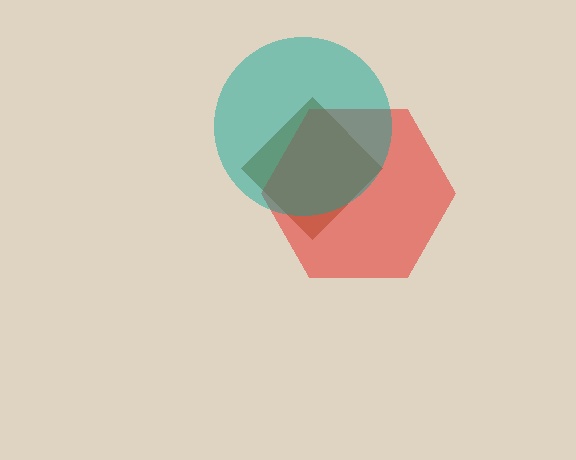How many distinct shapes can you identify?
There are 3 distinct shapes: a brown diamond, a red hexagon, a teal circle.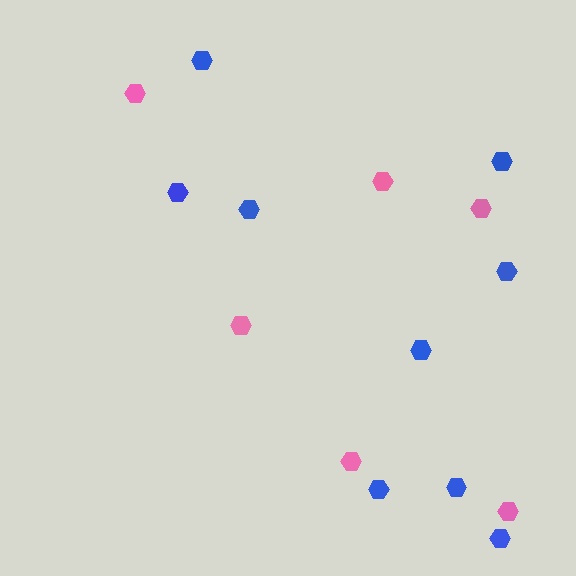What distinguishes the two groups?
There are 2 groups: one group of blue hexagons (9) and one group of pink hexagons (6).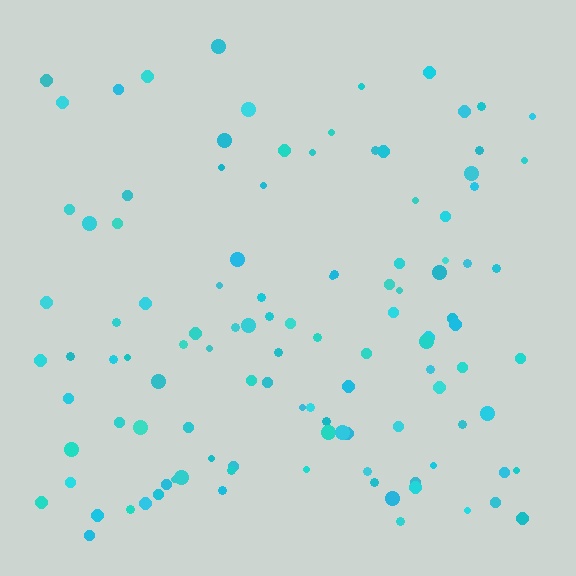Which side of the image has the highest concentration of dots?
The bottom.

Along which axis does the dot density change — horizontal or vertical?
Vertical.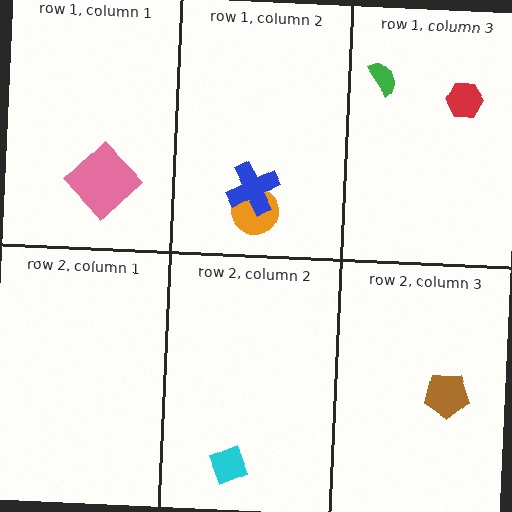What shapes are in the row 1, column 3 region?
The green semicircle, the red hexagon.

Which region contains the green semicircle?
The row 1, column 3 region.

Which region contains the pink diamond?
The row 1, column 1 region.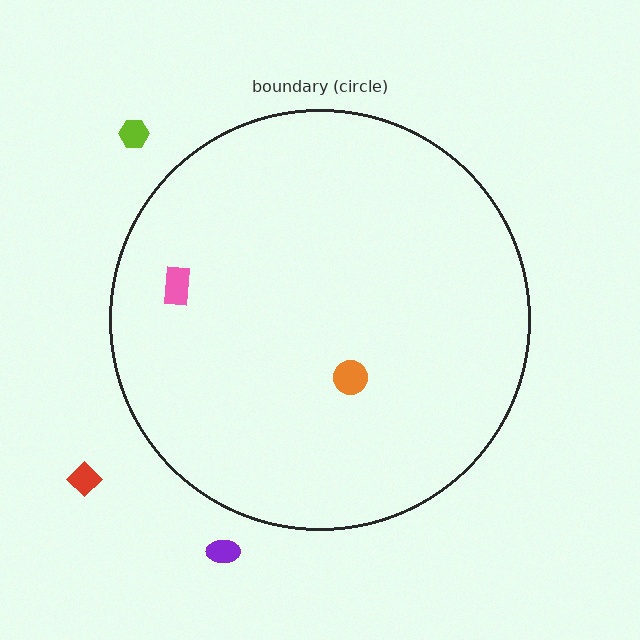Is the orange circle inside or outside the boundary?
Inside.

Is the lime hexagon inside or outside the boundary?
Outside.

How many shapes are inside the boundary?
2 inside, 3 outside.